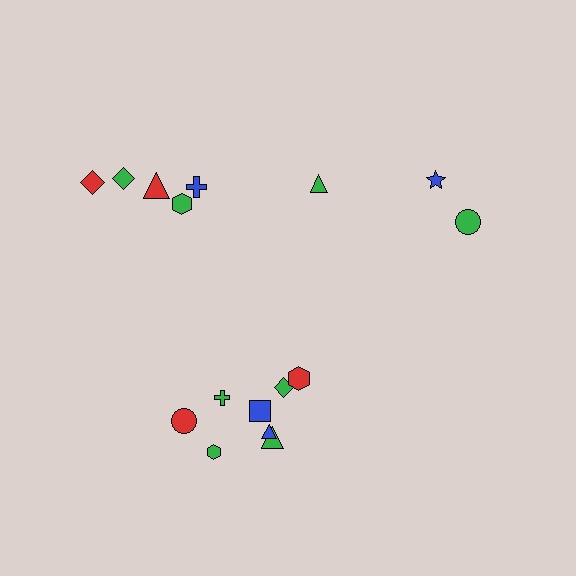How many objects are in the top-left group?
There are 5 objects.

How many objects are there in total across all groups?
There are 16 objects.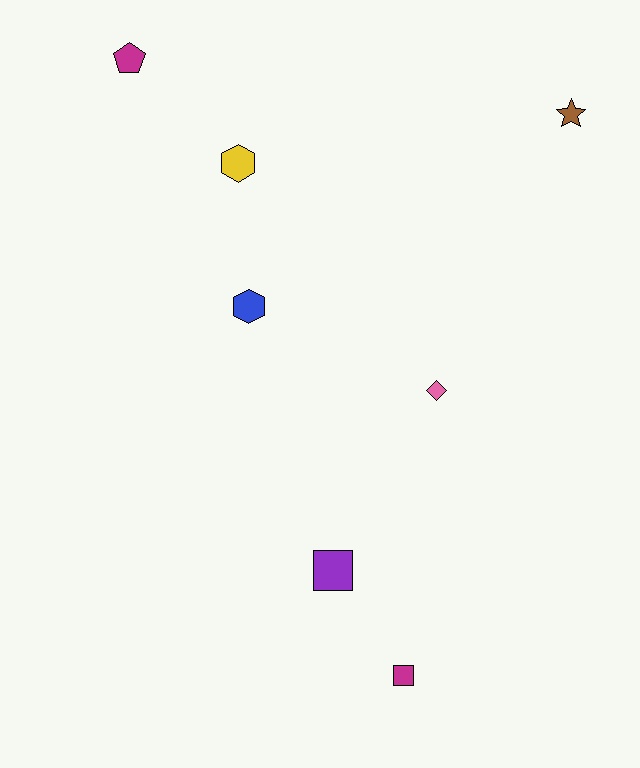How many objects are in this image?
There are 7 objects.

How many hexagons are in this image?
There are 2 hexagons.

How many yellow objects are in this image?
There is 1 yellow object.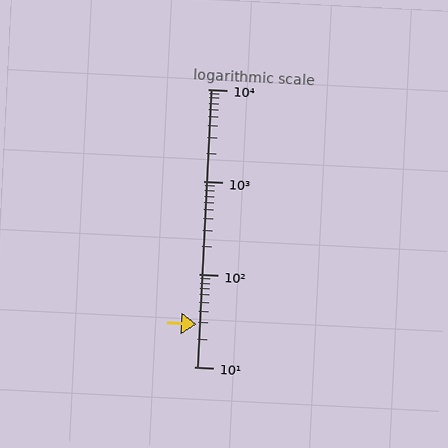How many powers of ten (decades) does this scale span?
The scale spans 3 decades, from 10 to 10000.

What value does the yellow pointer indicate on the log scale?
The pointer indicates approximately 29.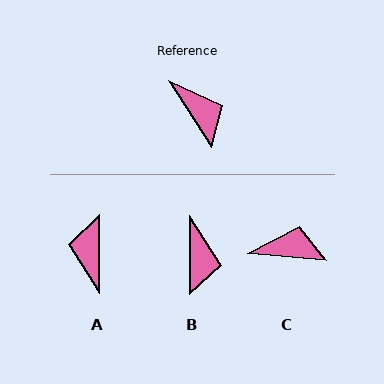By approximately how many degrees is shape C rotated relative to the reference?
Approximately 52 degrees counter-clockwise.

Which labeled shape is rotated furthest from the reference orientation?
A, about 148 degrees away.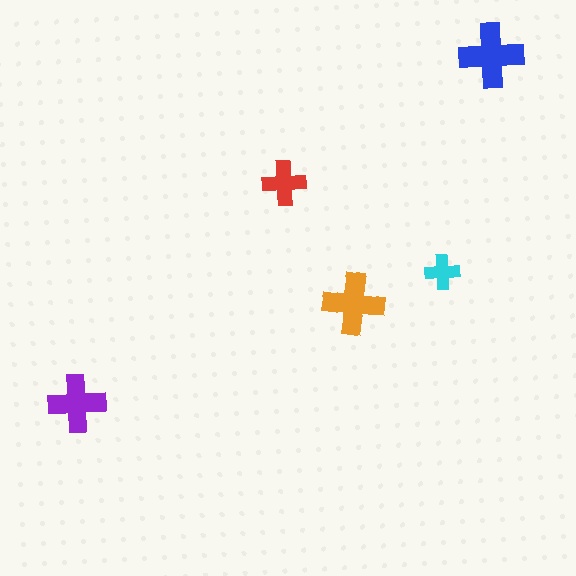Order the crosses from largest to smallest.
the blue one, the orange one, the purple one, the red one, the cyan one.